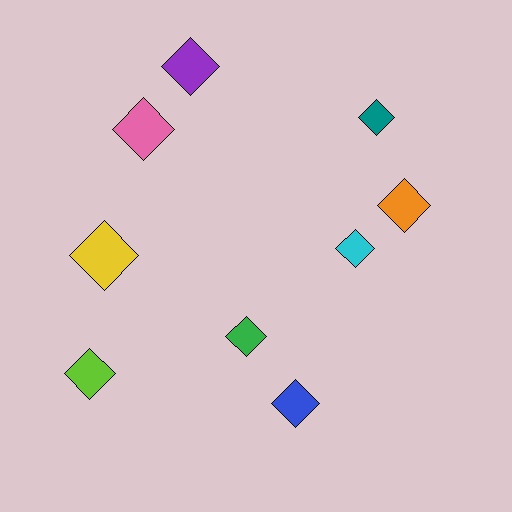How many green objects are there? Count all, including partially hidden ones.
There is 1 green object.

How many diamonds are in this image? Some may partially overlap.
There are 9 diamonds.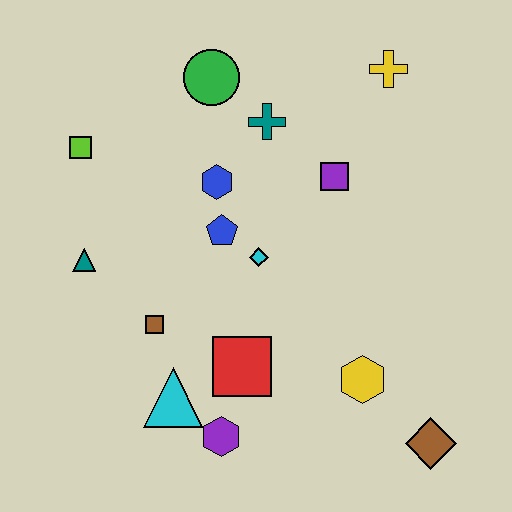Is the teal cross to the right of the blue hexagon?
Yes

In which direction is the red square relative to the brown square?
The red square is to the right of the brown square.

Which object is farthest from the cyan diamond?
The brown diamond is farthest from the cyan diamond.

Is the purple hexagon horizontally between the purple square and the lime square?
Yes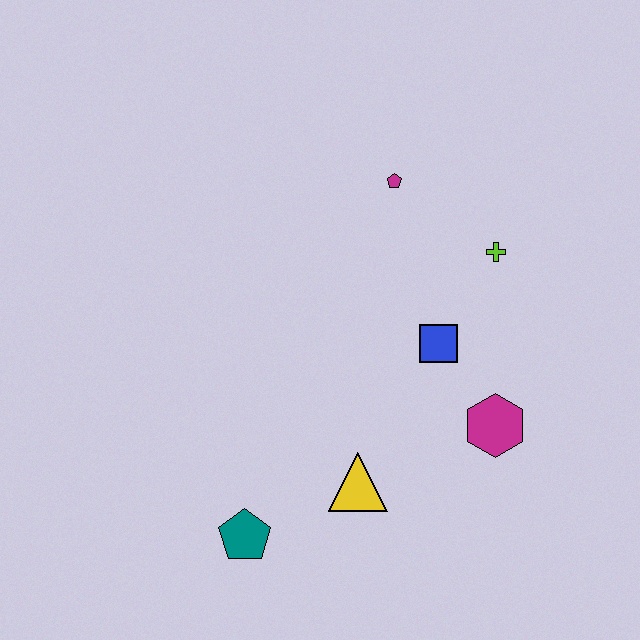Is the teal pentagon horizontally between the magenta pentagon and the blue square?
No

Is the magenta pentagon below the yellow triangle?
No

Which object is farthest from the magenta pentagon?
The teal pentagon is farthest from the magenta pentagon.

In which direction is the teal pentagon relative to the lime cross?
The teal pentagon is below the lime cross.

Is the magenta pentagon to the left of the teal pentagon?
No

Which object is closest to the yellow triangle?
The teal pentagon is closest to the yellow triangle.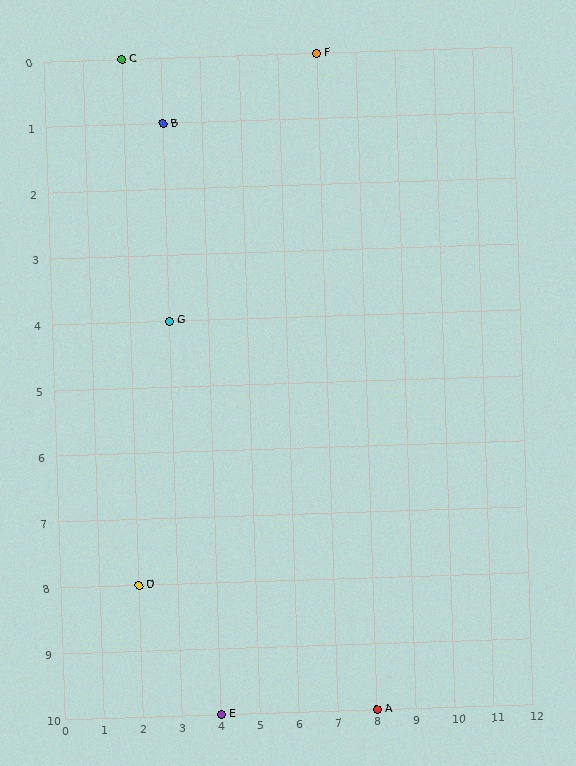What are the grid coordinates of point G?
Point G is at grid coordinates (3, 4).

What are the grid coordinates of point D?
Point D is at grid coordinates (2, 8).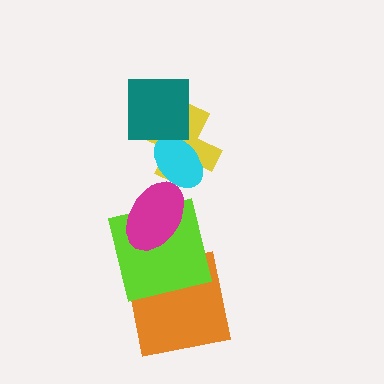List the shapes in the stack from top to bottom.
From top to bottom: the teal square, the cyan ellipse, the yellow cross, the magenta ellipse, the lime square, the orange square.